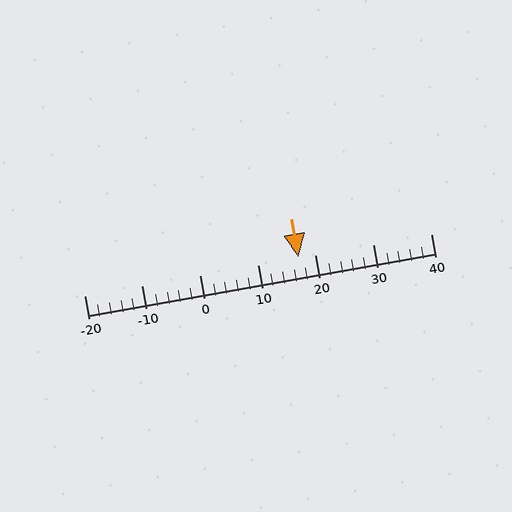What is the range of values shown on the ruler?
The ruler shows values from -20 to 40.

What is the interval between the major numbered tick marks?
The major tick marks are spaced 10 units apart.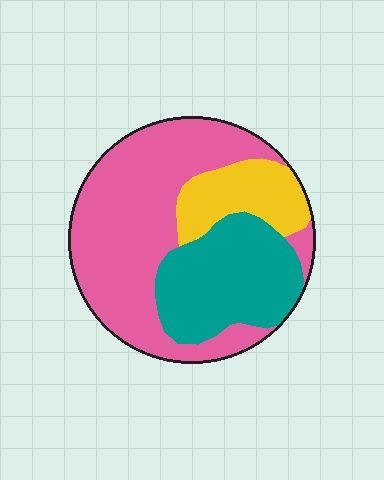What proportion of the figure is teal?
Teal covers roughly 30% of the figure.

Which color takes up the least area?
Yellow, at roughly 15%.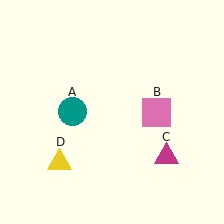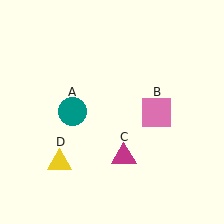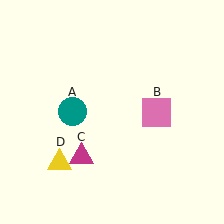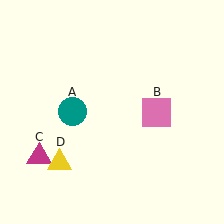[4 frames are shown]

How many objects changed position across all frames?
1 object changed position: magenta triangle (object C).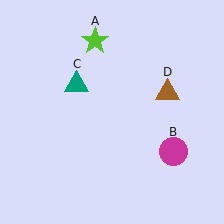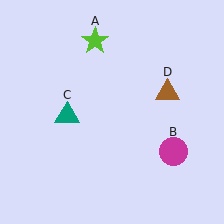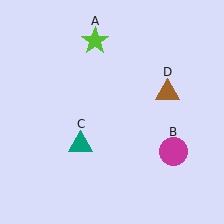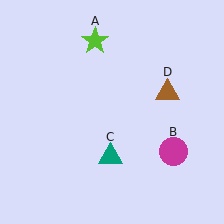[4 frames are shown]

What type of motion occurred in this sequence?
The teal triangle (object C) rotated counterclockwise around the center of the scene.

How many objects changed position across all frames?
1 object changed position: teal triangle (object C).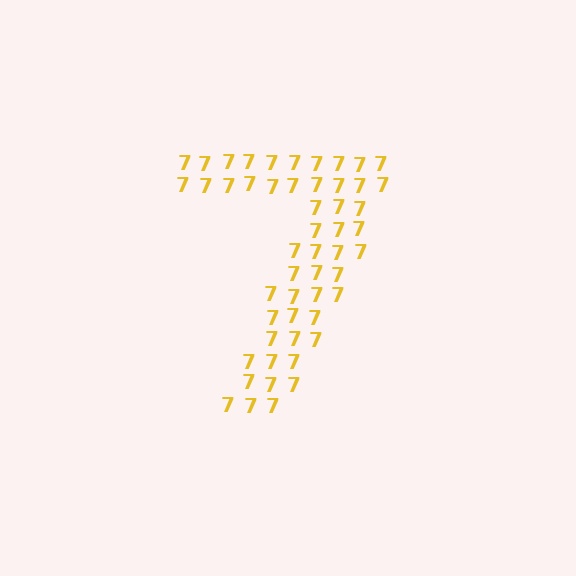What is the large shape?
The large shape is the digit 7.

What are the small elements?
The small elements are digit 7's.